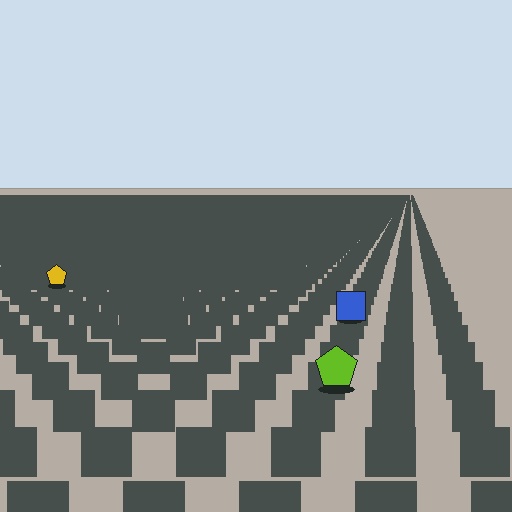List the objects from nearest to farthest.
From nearest to farthest: the lime pentagon, the blue square, the yellow pentagon.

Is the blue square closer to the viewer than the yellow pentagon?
Yes. The blue square is closer — you can tell from the texture gradient: the ground texture is coarser near it.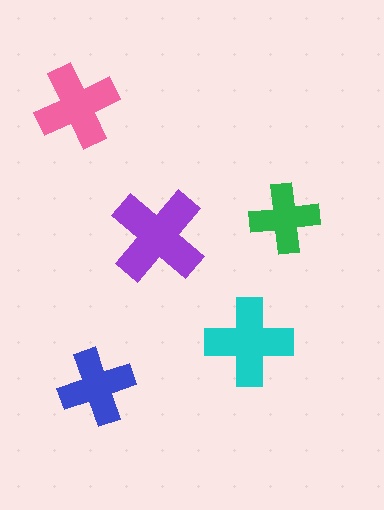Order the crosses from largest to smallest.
the purple one, the cyan one, the pink one, the blue one, the green one.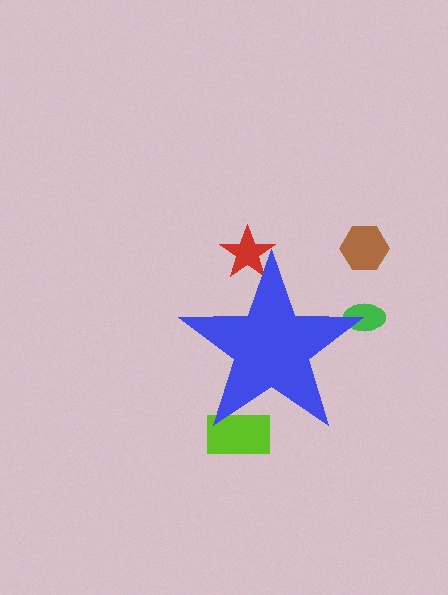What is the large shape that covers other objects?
A blue star.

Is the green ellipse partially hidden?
Yes, the green ellipse is partially hidden behind the blue star.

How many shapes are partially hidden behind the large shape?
3 shapes are partially hidden.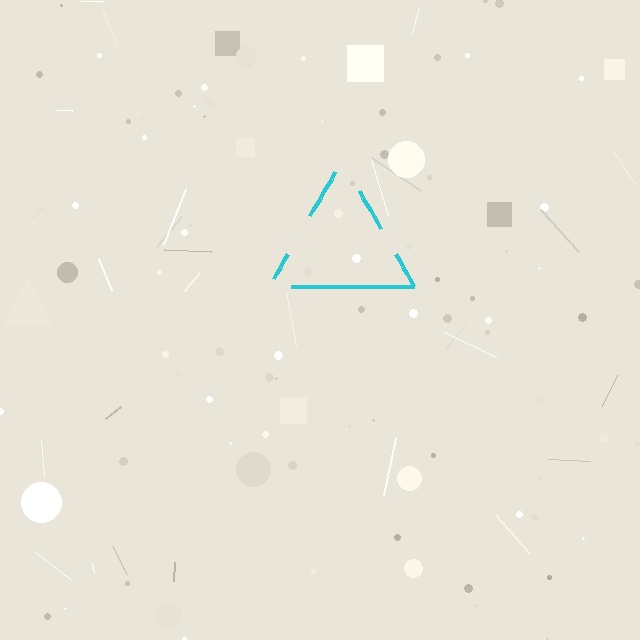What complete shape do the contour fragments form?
The contour fragments form a triangle.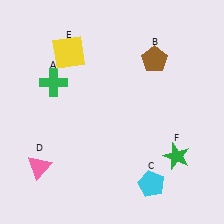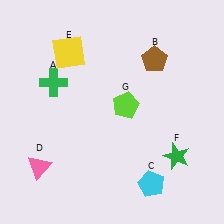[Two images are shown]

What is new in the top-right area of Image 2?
A lime pentagon (G) was added in the top-right area of Image 2.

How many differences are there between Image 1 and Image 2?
There is 1 difference between the two images.